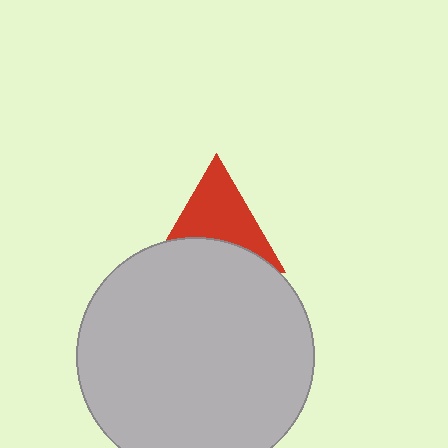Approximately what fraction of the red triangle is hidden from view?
Roughly 42% of the red triangle is hidden behind the light gray circle.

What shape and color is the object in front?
The object in front is a light gray circle.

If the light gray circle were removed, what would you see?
You would see the complete red triangle.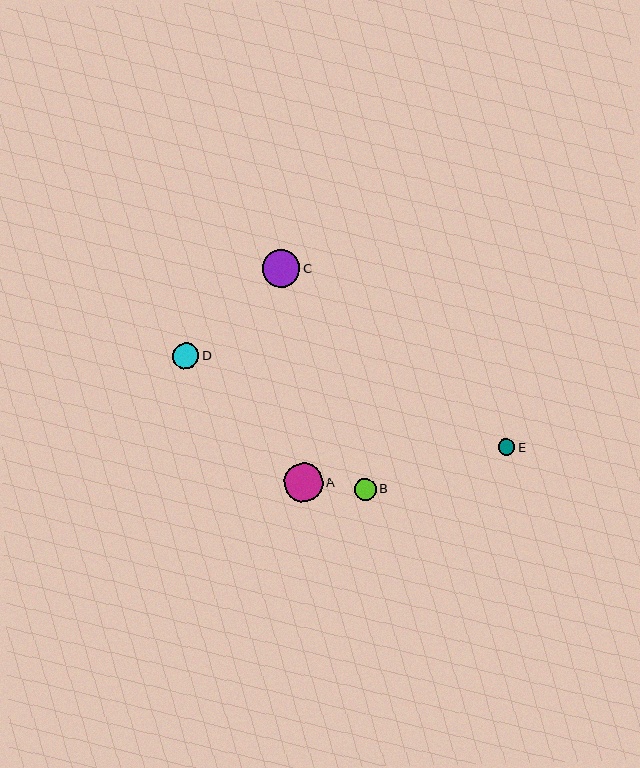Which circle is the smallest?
Circle E is the smallest with a size of approximately 16 pixels.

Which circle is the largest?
Circle A is the largest with a size of approximately 38 pixels.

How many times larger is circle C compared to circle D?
Circle C is approximately 1.4 times the size of circle D.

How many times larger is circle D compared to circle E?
Circle D is approximately 1.6 times the size of circle E.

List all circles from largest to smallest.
From largest to smallest: A, C, D, B, E.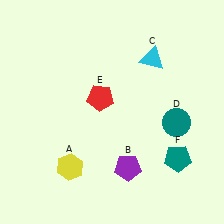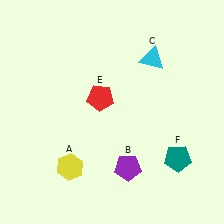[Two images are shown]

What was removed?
The teal circle (D) was removed in Image 2.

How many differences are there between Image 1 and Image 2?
There is 1 difference between the two images.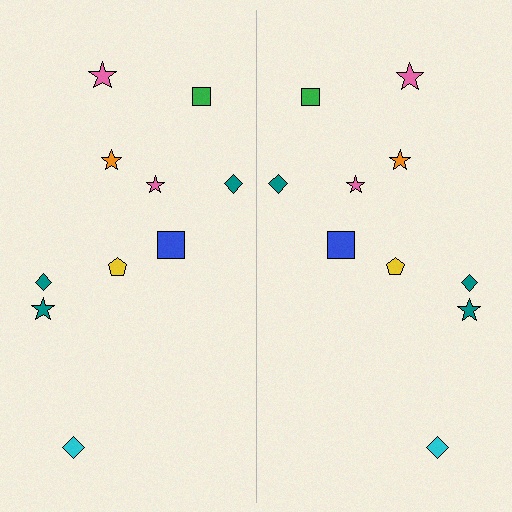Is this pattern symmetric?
Yes, this pattern has bilateral (reflection) symmetry.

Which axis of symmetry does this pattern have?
The pattern has a vertical axis of symmetry running through the center of the image.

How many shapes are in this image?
There are 20 shapes in this image.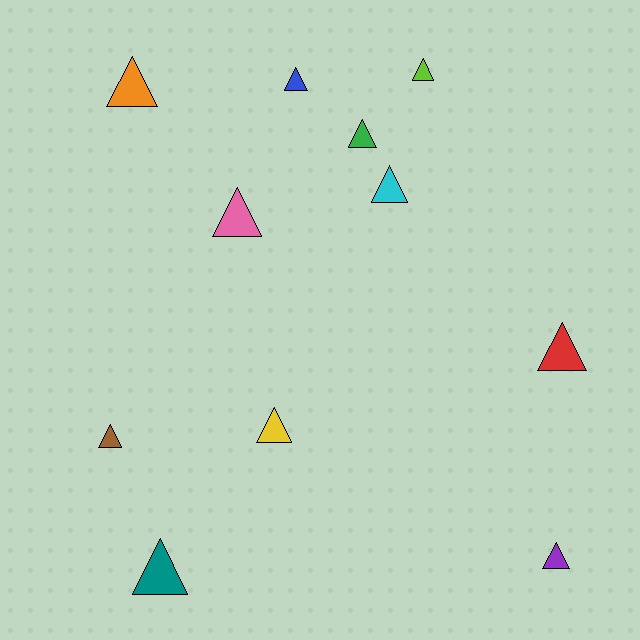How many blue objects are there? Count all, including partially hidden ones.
There is 1 blue object.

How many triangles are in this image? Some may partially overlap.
There are 11 triangles.